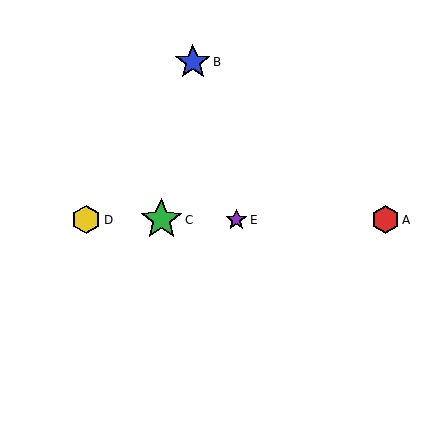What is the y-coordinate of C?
Object C is at y≈220.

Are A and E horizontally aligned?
Yes, both are at y≈220.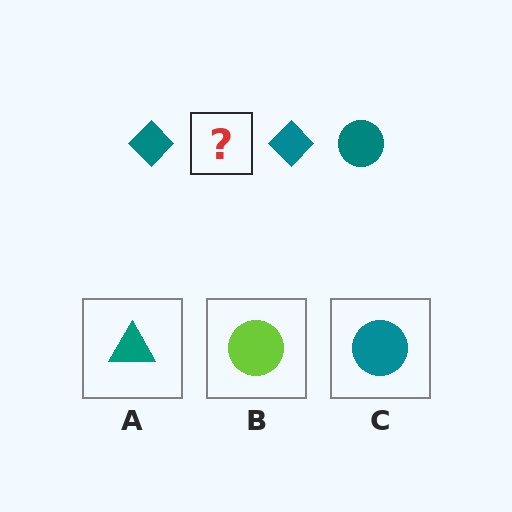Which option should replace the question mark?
Option C.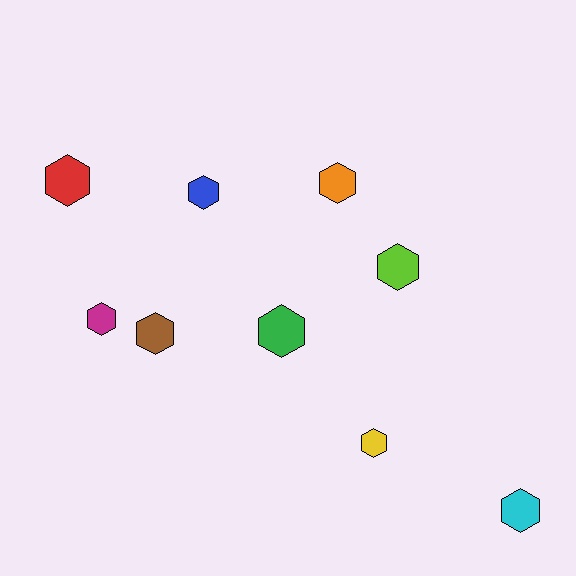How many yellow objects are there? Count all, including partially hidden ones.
There is 1 yellow object.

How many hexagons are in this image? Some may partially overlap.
There are 9 hexagons.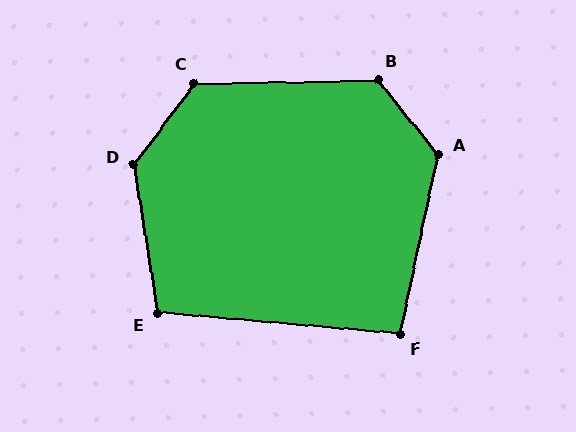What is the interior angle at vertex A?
Approximately 129 degrees (obtuse).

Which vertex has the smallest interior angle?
F, at approximately 97 degrees.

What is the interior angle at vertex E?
Approximately 104 degrees (obtuse).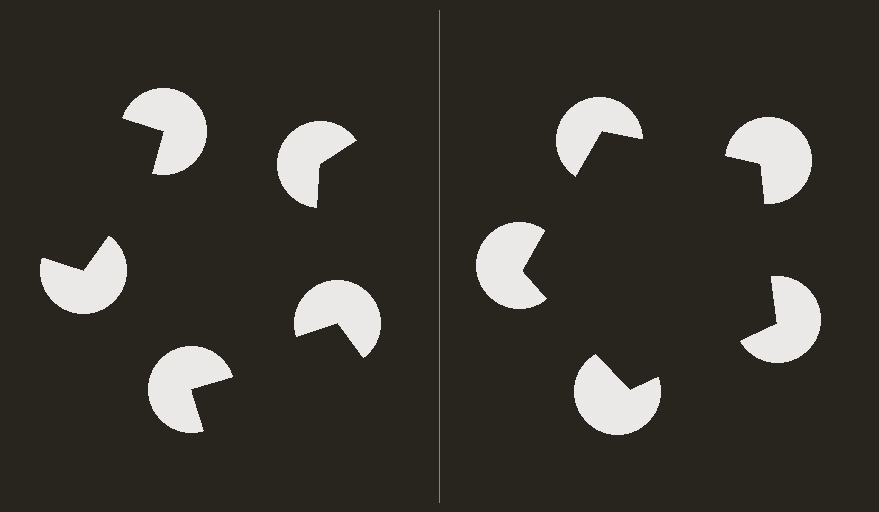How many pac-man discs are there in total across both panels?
10 — 5 on each side.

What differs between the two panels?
The pac-man discs are positioned identically on both sides; only the wedge orientations differ. On the right they align to a pentagon; on the left they are misaligned.